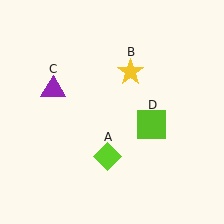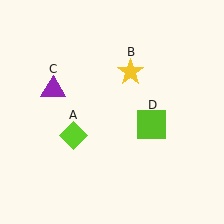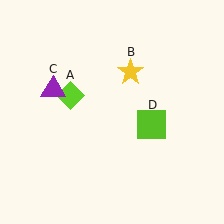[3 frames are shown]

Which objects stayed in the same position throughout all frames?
Yellow star (object B) and purple triangle (object C) and lime square (object D) remained stationary.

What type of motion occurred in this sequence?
The lime diamond (object A) rotated clockwise around the center of the scene.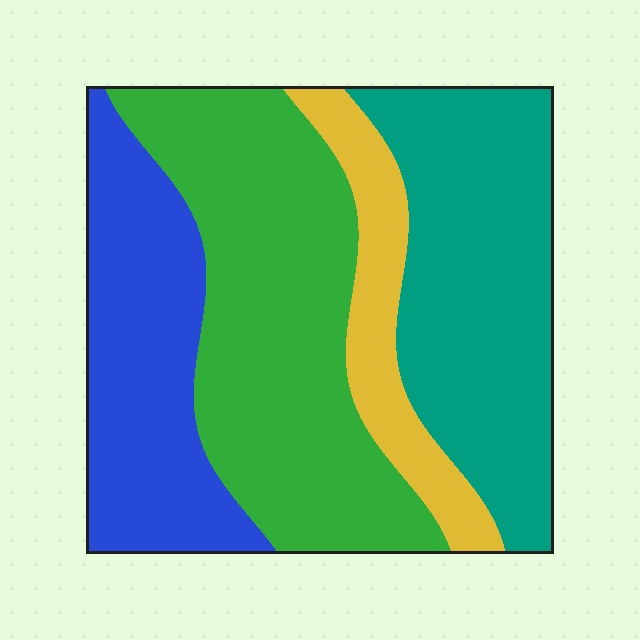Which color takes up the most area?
Green, at roughly 35%.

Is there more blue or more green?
Green.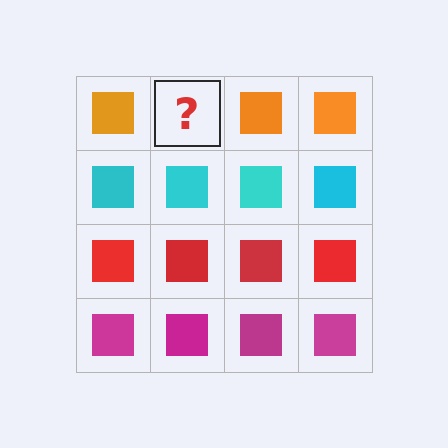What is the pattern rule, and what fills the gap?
The rule is that each row has a consistent color. The gap should be filled with an orange square.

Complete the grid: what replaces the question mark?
The question mark should be replaced with an orange square.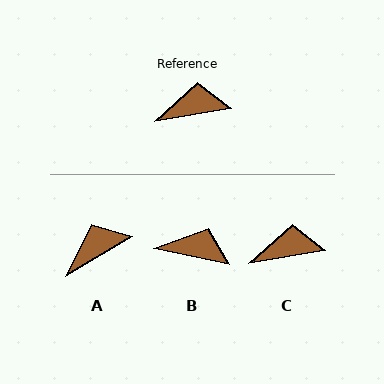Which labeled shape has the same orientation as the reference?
C.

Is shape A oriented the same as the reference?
No, it is off by about 22 degrees.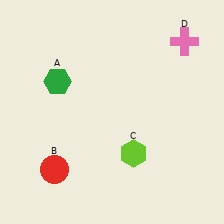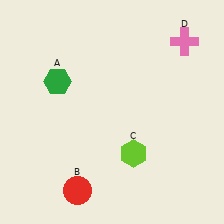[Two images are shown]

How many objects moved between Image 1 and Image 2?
1 object moved between the two images.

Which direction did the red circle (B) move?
The red circle (B) moved right.